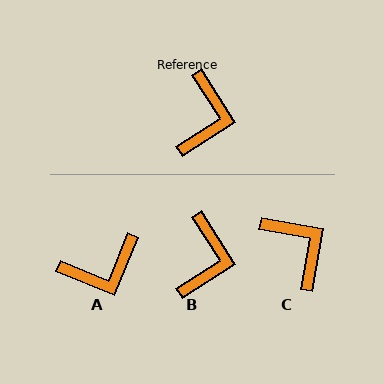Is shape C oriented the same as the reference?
No, it is off by about 47 degrees.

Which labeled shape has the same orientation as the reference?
B.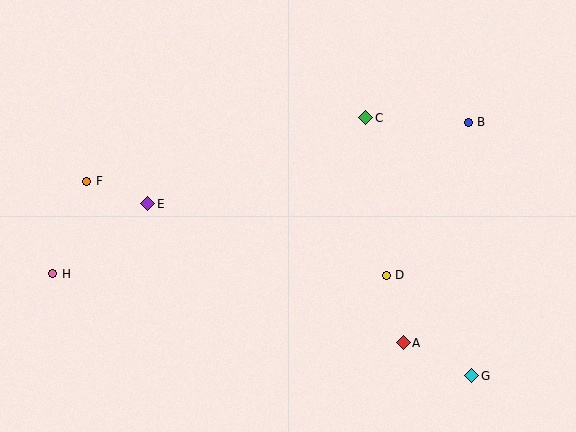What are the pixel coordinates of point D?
Point D is at (386, 275).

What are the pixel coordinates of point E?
Point E is at (148, 204).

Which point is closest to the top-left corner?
Point F is closest to the top-left corner.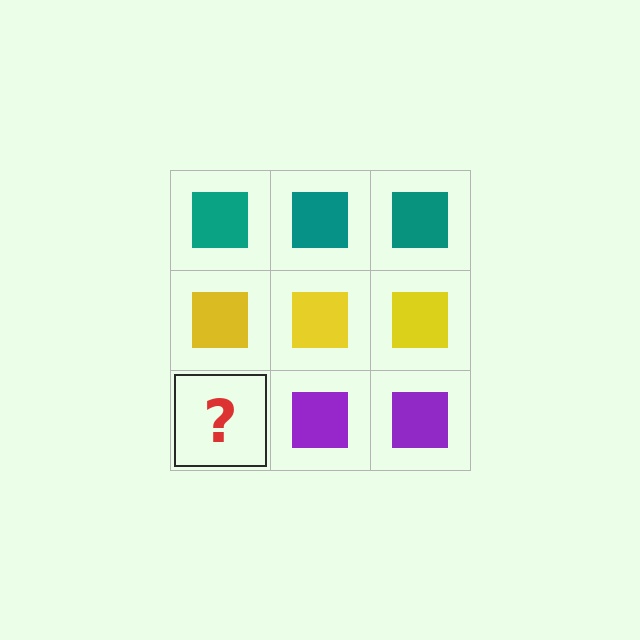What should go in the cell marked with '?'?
The missing cell should contain a purple square.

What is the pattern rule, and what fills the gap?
The rule is that each row has a consistent color. The gap should be filled with a purple square.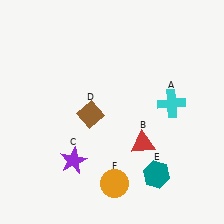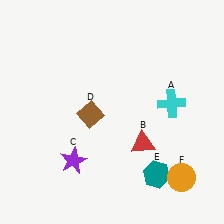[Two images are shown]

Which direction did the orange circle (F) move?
The orange circle (F) moved right.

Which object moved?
The orange circle (F) moved right.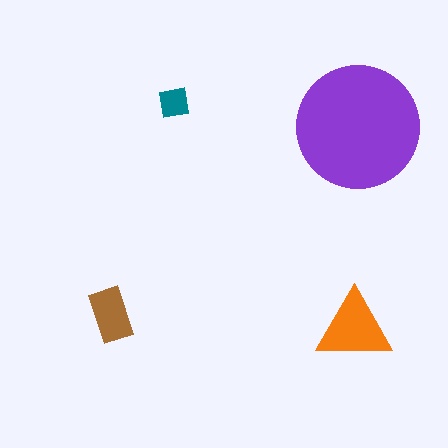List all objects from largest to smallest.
The purple circle, the orange triangle, the brown rectangle, the teal square.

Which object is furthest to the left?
The brown rectangle is leftmost.